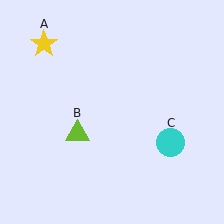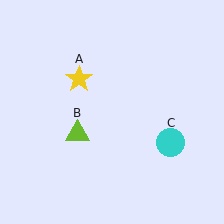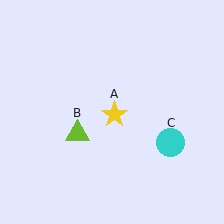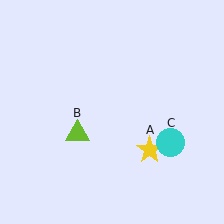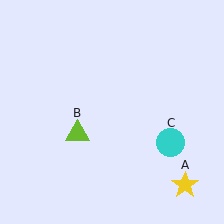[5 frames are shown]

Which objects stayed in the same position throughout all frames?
Lime triangle (object B) and cyan circle (object C) remained stationary.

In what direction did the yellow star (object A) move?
The yellow star (object A) moved down and to the right.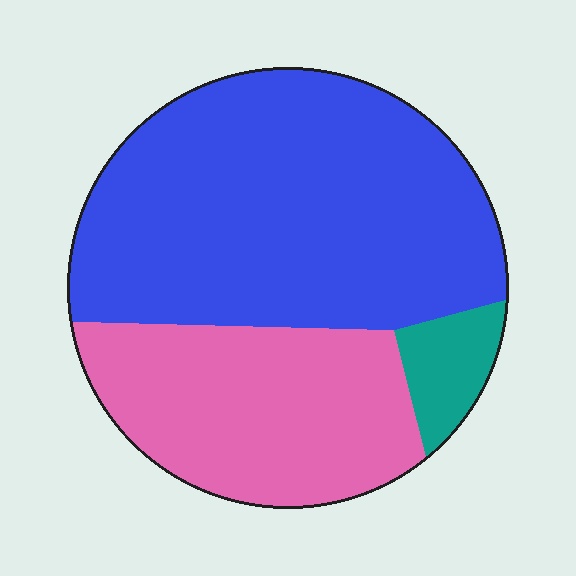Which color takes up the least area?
Teal, at roughly 5%.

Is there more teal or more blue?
Blue.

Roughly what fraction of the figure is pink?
Pink covers 33% of the figure.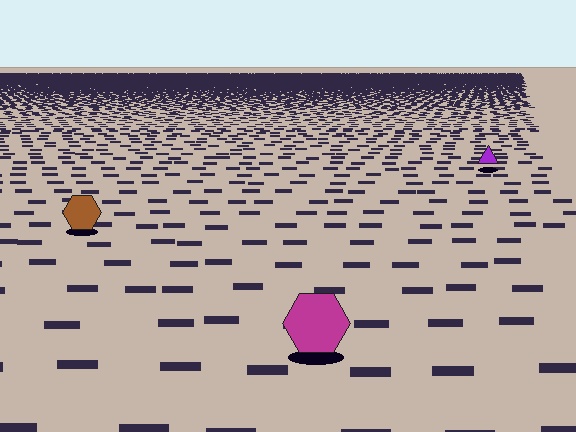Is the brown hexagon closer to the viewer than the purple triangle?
Yes. The brown hexagon is closer — you can tell from the texture gradient: the ground texture is coarser near it.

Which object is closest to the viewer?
The magenta hexagon is closest. The texture marks near it are larger and more spread out.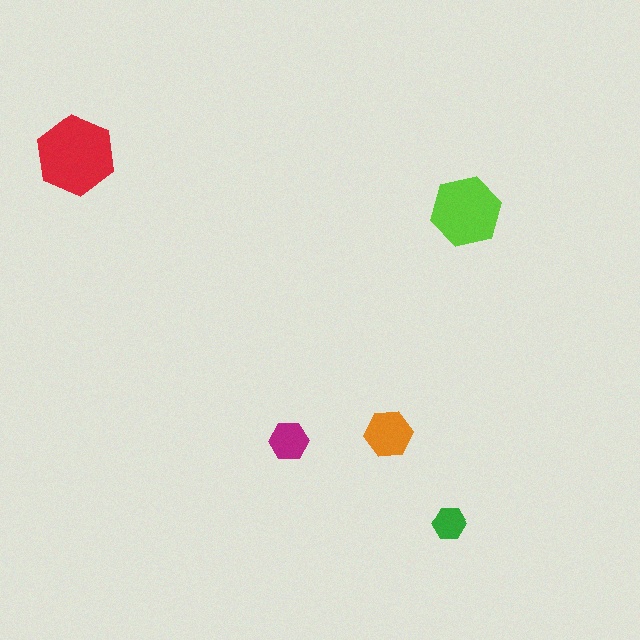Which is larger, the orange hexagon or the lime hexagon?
The lime one.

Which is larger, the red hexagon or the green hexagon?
The red one.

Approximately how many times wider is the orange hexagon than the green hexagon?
About 1.5 times wider.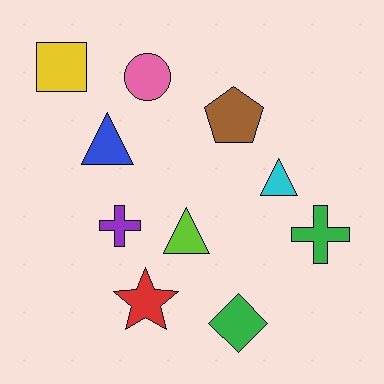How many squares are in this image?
There is 1 square.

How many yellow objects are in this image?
There is 1 yellow object.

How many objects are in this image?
There are 10 objects.